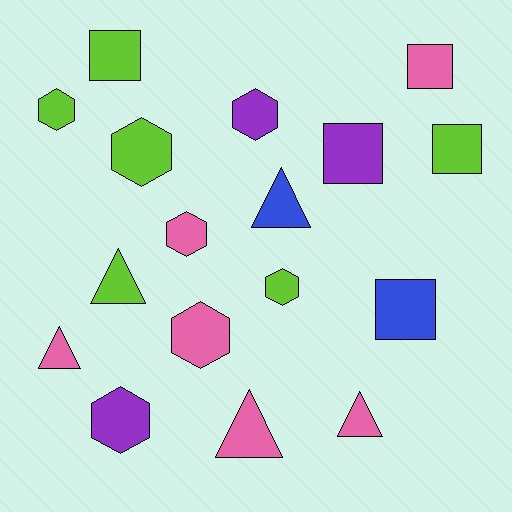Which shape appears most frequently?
Hexagon, with 7 objects.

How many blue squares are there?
There is 1 blue square.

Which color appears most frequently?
Pink, with 6 objects.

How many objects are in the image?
There are 17 objects.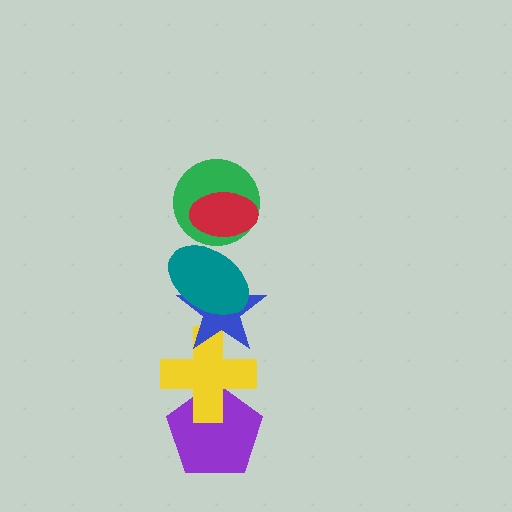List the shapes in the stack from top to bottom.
From top to bottom: the red ellipse, the green circle, the teal ellipse, the blue star, the yellow cross, the purple pentagon.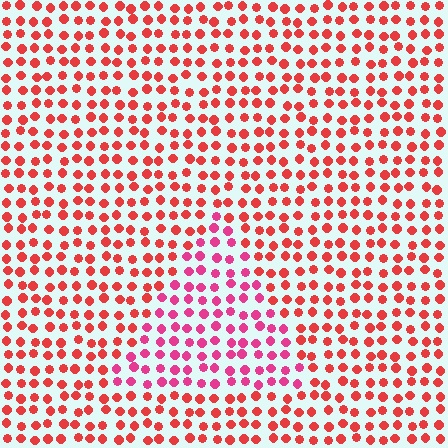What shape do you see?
I see a triangle.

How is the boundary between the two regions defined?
The boundary is defined purely by a slight shift in hue (about 29 degrees). Spacing, size, and orientation are identical on both sides.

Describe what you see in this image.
The image is filled with small red elements in a uniform arrangement. A triangle-shaped region is visible where the elements are tinted to a slightly different hue, forming a subtle color boundary.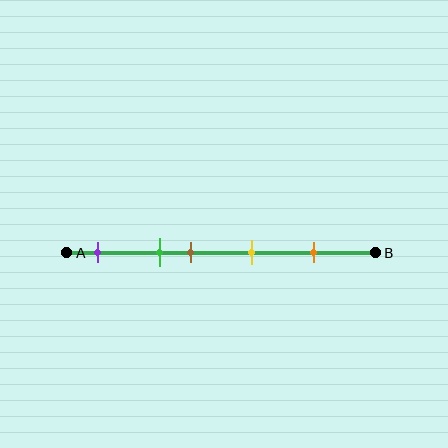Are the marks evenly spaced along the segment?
No, the marks are not evenly spaced.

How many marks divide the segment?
There are 5 marks dividing the segment.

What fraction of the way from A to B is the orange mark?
The orange mark is approximately 80% (0.8) of the way from A to B.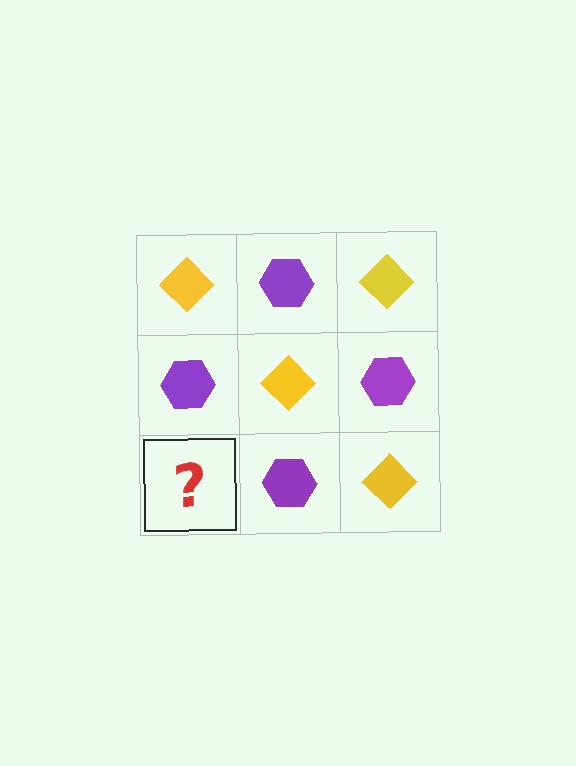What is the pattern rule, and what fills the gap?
The rule is that it alternates yellow diamond and purple hexagon in a checkerboard pattern. The gap should be filled with a yellow diamond.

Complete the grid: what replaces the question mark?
The question mark should be replaced with a yellow diamond.